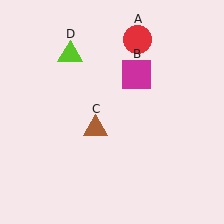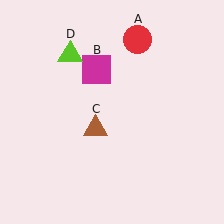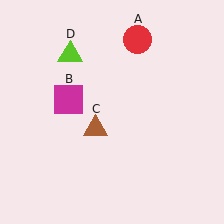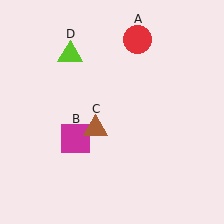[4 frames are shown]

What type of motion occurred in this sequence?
The magenta square (object B) rotated counterclockwise around the center of the scene.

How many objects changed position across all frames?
1 object changed position: magenta square (object B).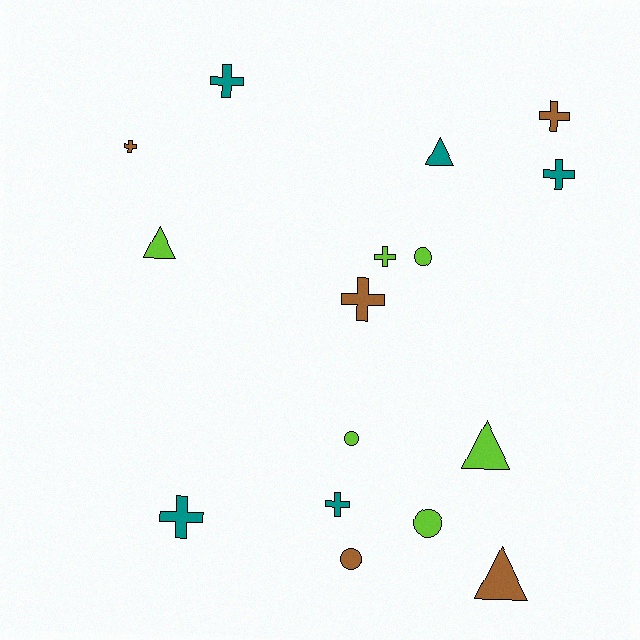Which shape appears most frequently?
Cross, with 8 objects.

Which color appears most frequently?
Lime, with 6 objects.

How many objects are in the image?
There are 16 objects.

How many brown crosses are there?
There are 3 brown crosses.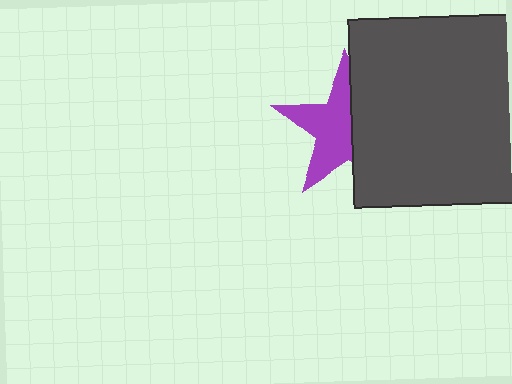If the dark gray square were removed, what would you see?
You would see the complete purple star.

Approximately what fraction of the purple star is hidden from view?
Roughly 44% of the purple star is hidden behind the dark gray square.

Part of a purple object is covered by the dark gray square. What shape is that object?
It is a star.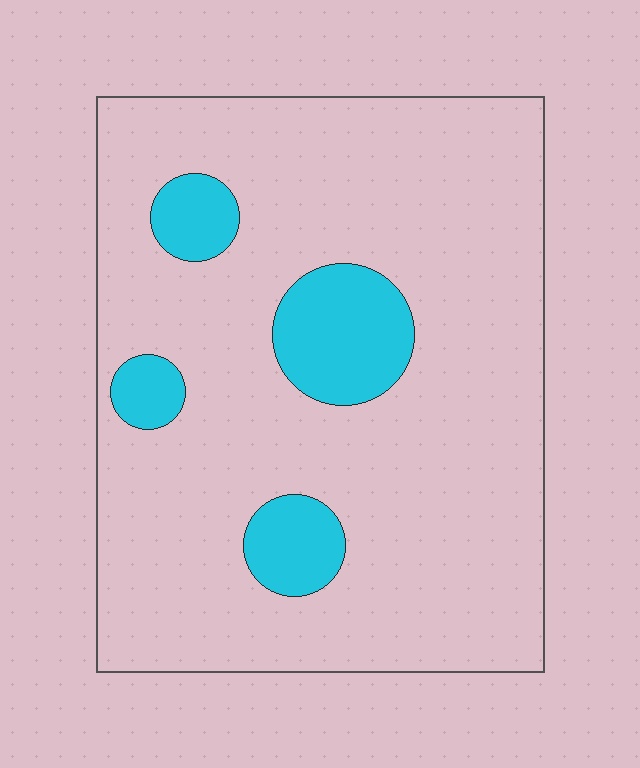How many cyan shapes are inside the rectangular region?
4.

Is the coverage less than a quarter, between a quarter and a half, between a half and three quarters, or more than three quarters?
Less than a quarter.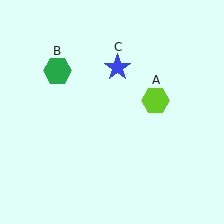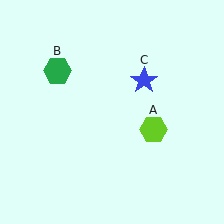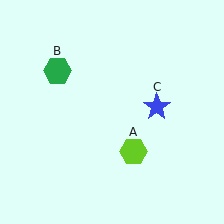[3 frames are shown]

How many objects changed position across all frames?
2 objects changed position: lime hexagon (object A), blue star (object C).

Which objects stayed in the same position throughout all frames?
Green hexagon (object B) remained stationary.